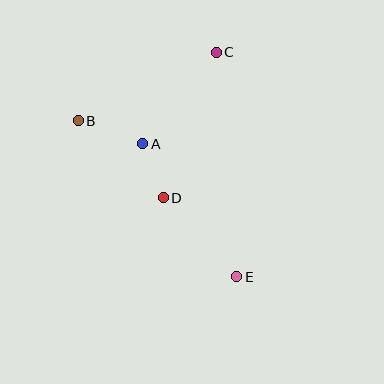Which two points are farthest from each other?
Points C and E are farthest from each other.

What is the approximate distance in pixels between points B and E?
The distance between B and E is approximately 223 pixels.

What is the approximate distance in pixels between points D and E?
The distance between D and E is approximately 108 pixels.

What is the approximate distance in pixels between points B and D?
The distance between B and D is approximately 115 pixels.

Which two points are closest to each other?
Points A and D are closest to each other.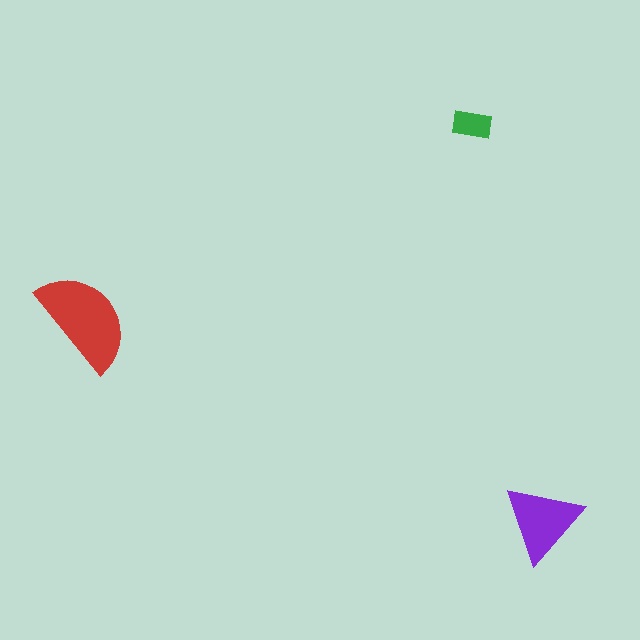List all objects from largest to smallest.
The red semicircle, the purple triangle, the green rectangle.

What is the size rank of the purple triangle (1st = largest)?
2nd.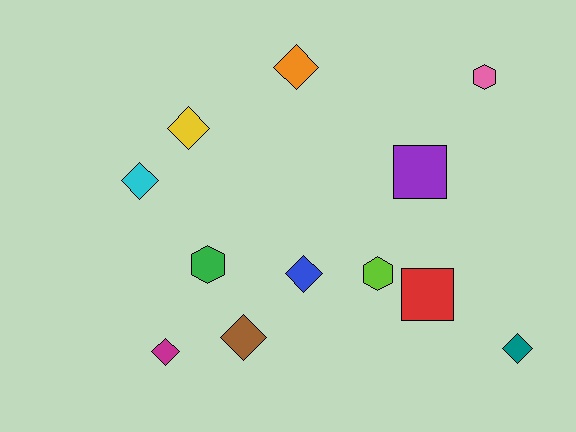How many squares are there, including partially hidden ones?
There are 2 squares.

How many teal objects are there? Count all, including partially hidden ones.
There is 1 teal object.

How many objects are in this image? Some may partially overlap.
There are 12 objects.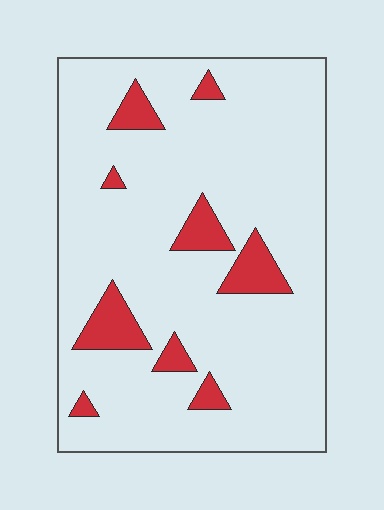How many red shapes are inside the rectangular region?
9.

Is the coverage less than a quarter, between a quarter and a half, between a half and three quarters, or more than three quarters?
Less than a quarter.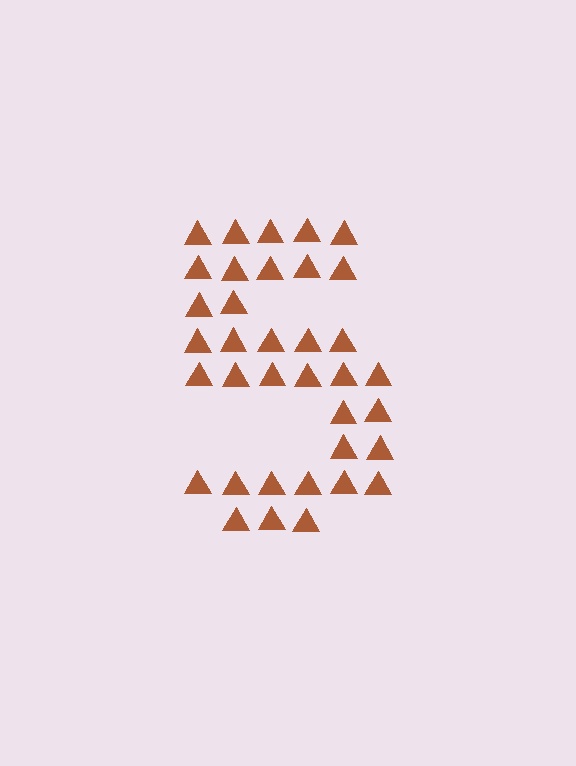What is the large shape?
The large shape is the digit 5.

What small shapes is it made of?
It is made of small triangles.